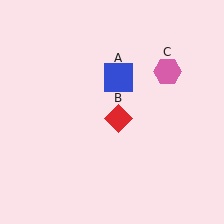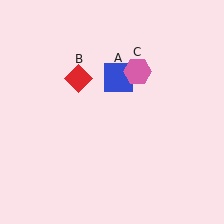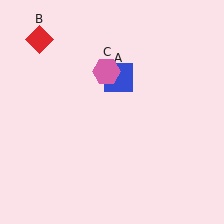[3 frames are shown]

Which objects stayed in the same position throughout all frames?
Blue square (object A) remained stationary.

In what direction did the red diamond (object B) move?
The red diamond (object B) moved up and to the left.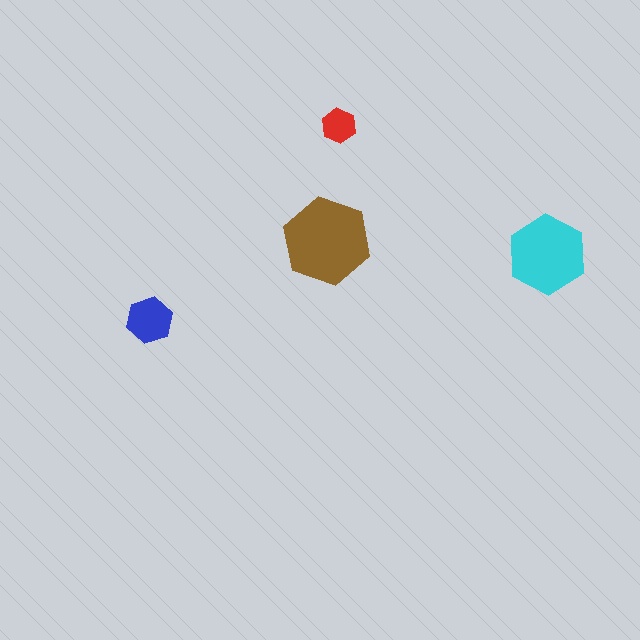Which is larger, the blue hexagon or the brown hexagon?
The brown one.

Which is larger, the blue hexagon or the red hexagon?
The blue one.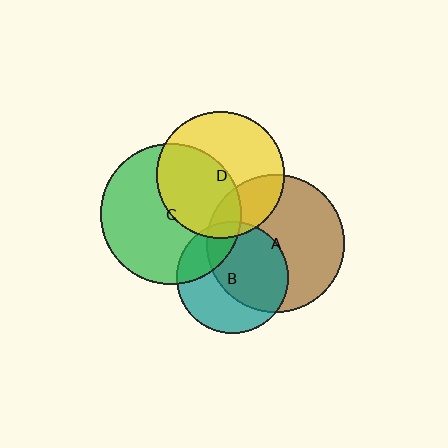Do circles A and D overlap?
Yes.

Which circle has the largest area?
Circle C (green).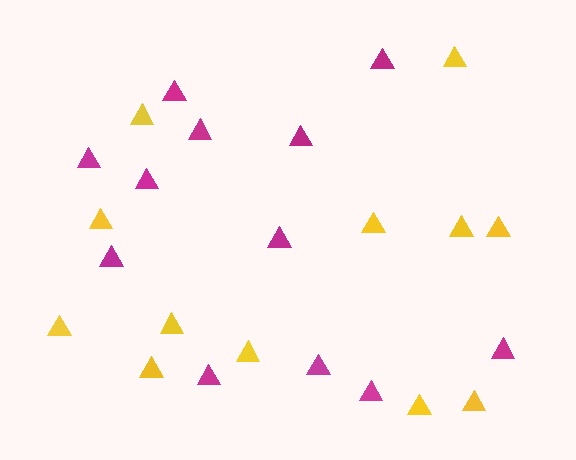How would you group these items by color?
There are 2 groups: one group of magenta triangles (12) and one group of yellow triangles (12).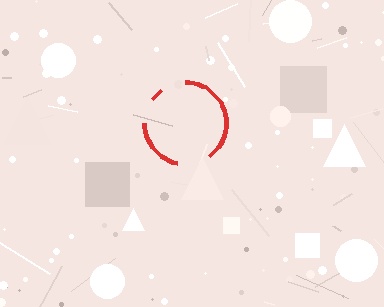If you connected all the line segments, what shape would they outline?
They would outline a circle.